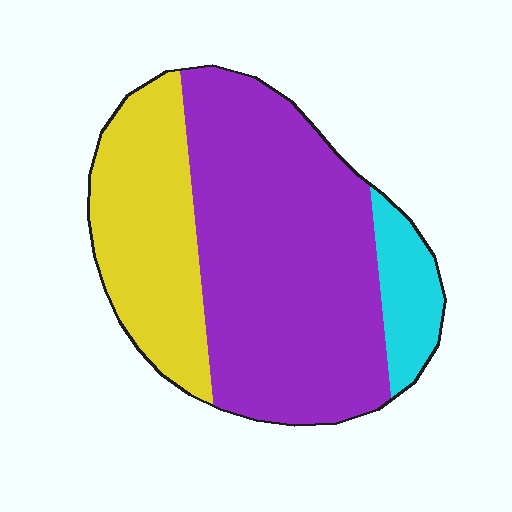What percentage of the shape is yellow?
Yellow covers 29% of the shape.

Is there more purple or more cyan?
Purple.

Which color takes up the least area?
Cyan, at roughly 10%.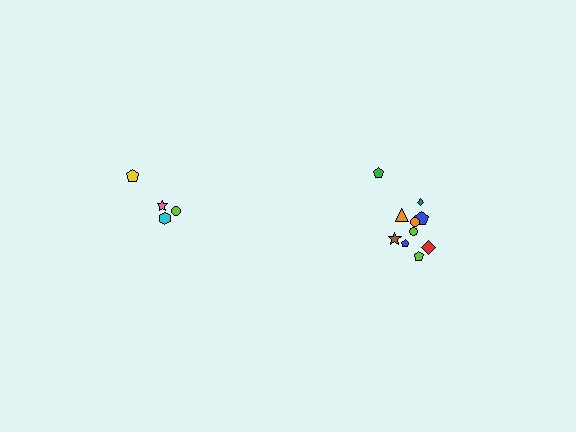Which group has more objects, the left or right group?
The right group.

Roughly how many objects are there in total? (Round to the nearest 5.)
Roughly 15 objects in total.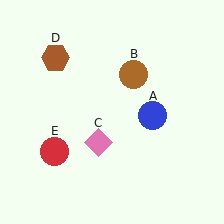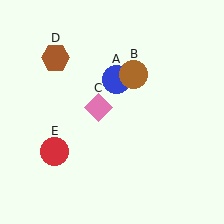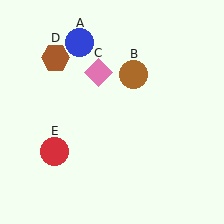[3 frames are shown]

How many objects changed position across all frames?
2 objects changed position: blue circle (object A), pink diamond (object C).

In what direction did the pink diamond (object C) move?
The pink diamond (object C) moved up.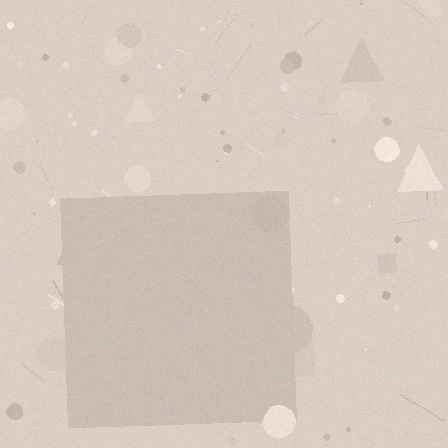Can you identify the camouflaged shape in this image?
The camouflaged shape is a square.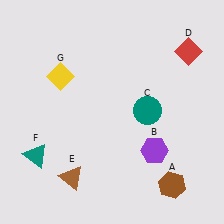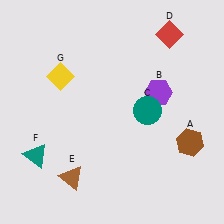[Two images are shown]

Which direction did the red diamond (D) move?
The red diamond (D) moved left.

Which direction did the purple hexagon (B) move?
The purple hexagon (B) moved up.